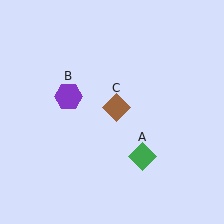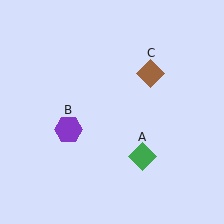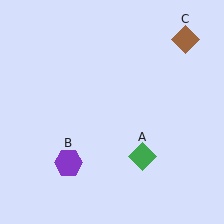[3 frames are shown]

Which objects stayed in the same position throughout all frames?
Green diamond (object A) remained stationary.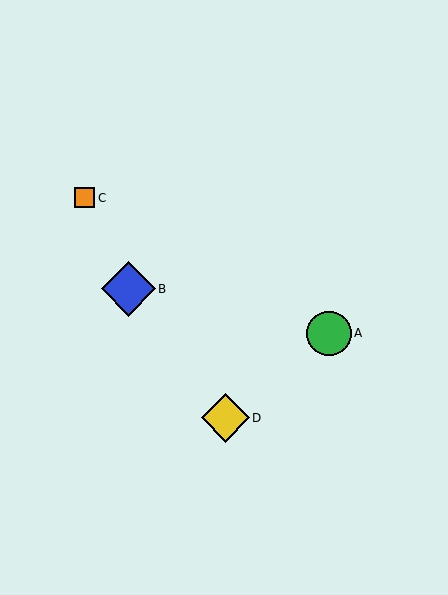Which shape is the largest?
The blue diamond (labeled B) is the largest.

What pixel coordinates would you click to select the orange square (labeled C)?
Click at (85, 198) to select the orange square C.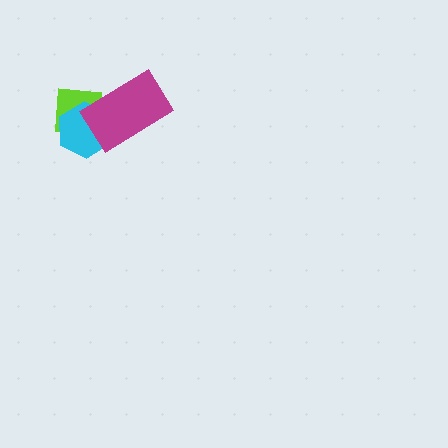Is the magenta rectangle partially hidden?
No, no other shape covers it.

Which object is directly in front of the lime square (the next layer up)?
The cyan hexagon is directly in front of the lime square.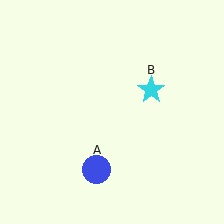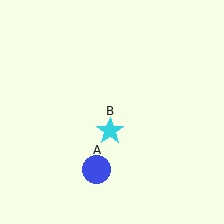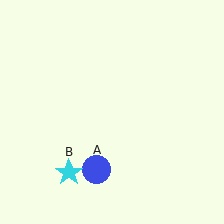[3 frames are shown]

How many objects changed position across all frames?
1 object changed position: cyan star (object B).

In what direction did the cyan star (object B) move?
The cyan star (object B) moved down and to the left.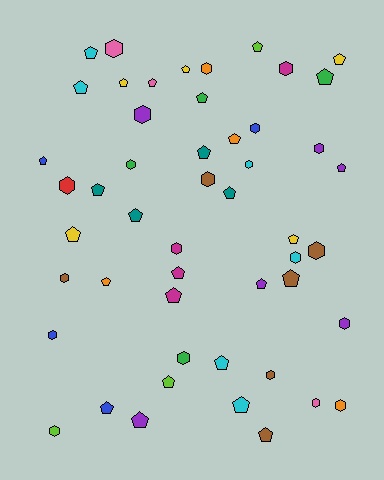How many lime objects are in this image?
There are 3 lime objects.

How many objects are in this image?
There are 50 objects.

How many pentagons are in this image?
There are 29 pentagons.